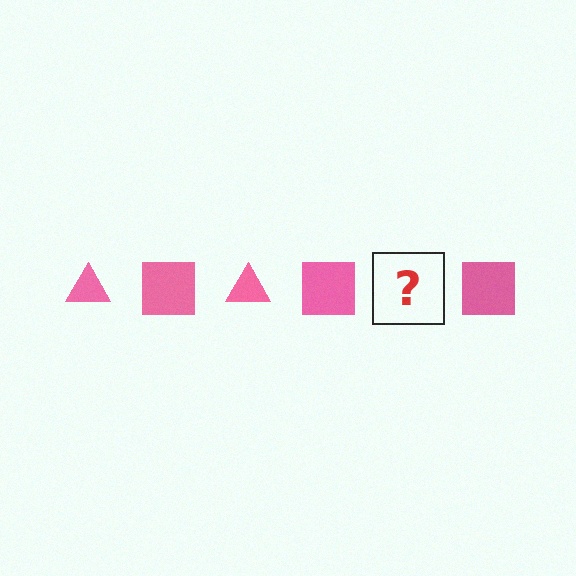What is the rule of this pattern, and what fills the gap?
The rule is that the pattern cycles through triangle, square shapes in pink. The gap should be filled with a pink triangle.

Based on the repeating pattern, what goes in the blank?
The blank should be a pink triangle.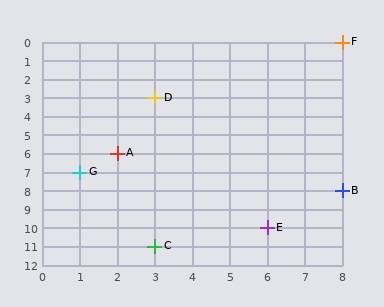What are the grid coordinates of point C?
Point C is at grid coordinates (3, 11).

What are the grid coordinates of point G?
Point G is at grid coordinates (1, 7).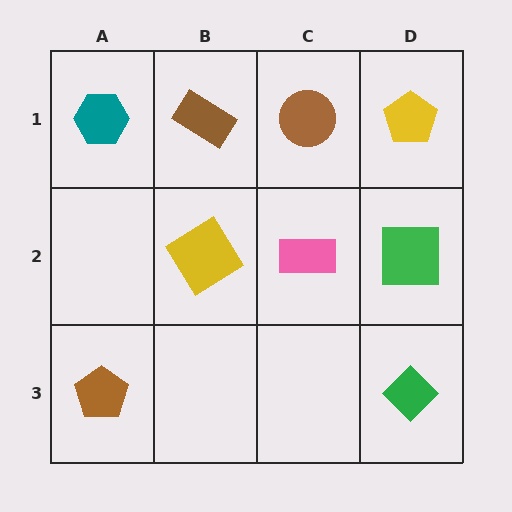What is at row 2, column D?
A green square.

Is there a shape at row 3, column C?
No, that cell is empty.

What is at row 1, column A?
A teal hexagon.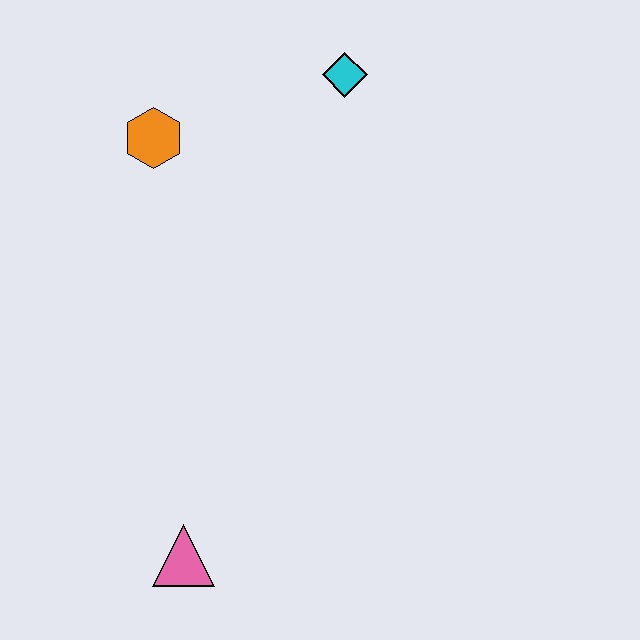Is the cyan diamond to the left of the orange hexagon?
No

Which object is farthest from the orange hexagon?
The pink triangle is farthest from the orange hexagon.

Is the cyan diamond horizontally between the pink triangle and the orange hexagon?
No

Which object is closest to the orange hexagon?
The cyan diamond is closest to the orange hexagon.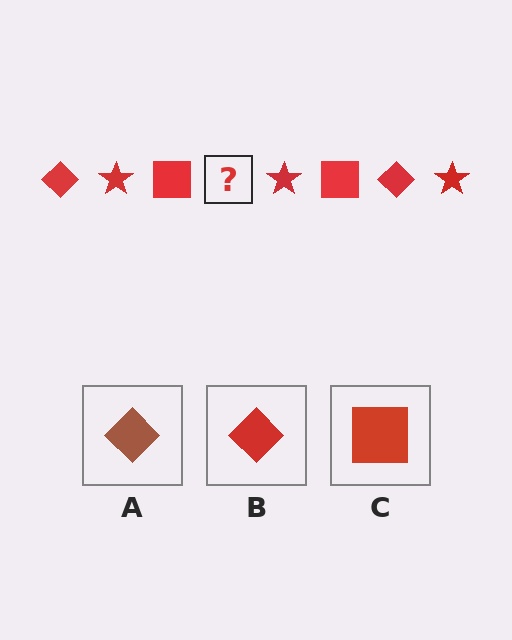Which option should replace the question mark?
Option B.